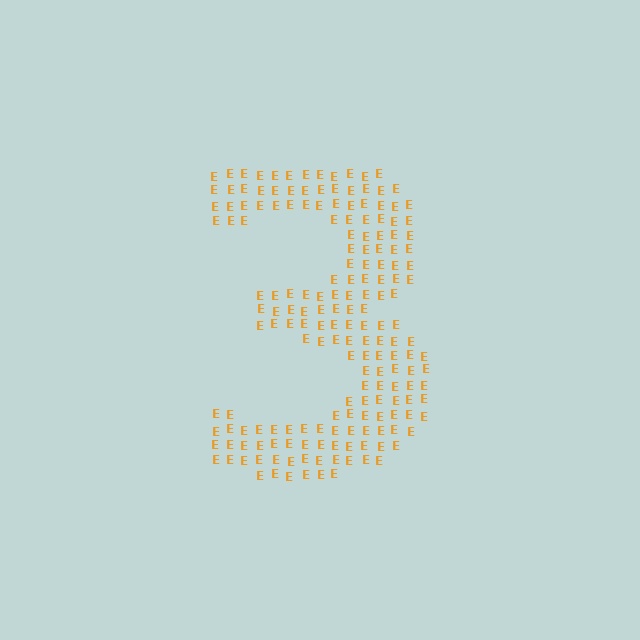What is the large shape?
The large shape is the digit 3.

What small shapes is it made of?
It is made of small letter E's.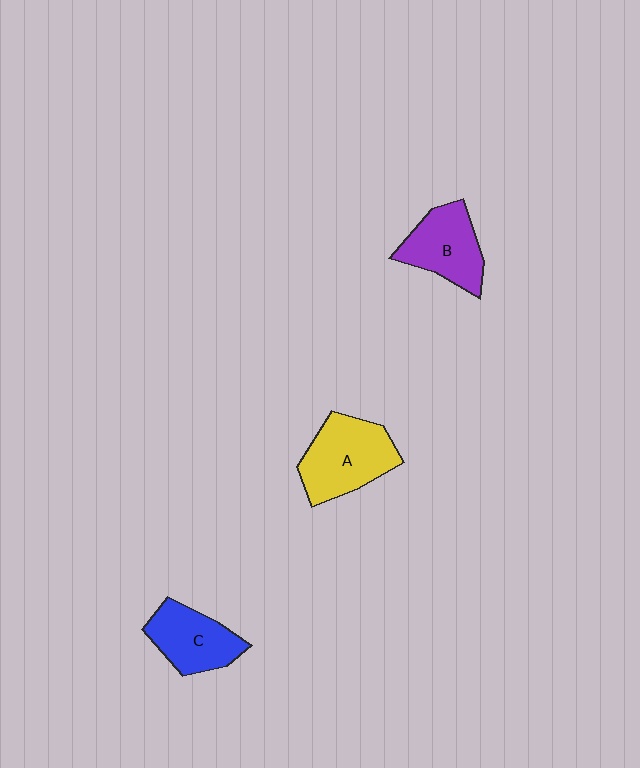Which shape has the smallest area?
Shape C (blue).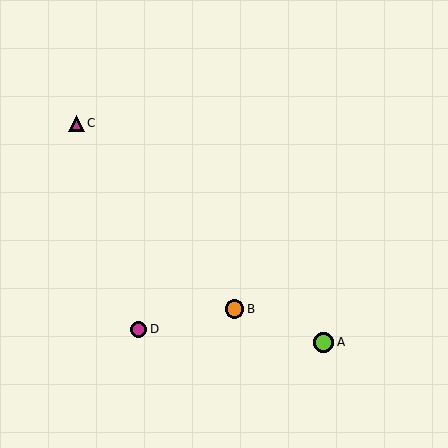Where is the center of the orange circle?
The center of the orange circle is at (235, 309).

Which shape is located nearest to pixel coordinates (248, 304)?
The orange circle (labeled B) at (235, 309) is nearest to that location.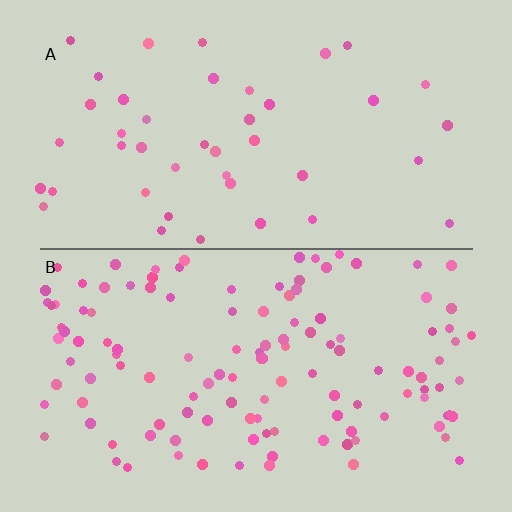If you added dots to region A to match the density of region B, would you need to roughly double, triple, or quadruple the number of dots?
Approximately triple.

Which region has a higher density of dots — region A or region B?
B (the bottom).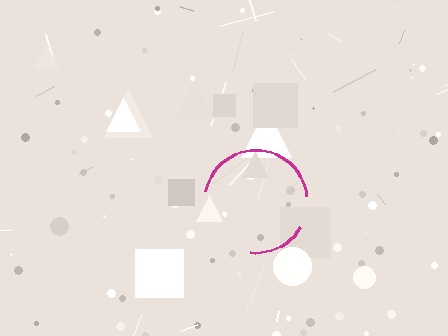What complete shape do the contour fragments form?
The contour fragments form a circle.